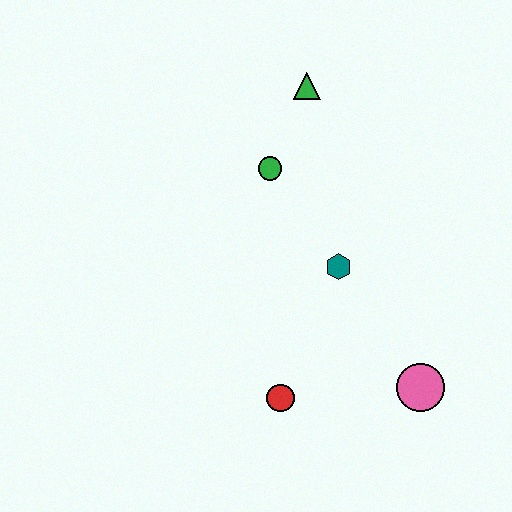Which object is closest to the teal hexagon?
The green circle is closest to the teal hexagon.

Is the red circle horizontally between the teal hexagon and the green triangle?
No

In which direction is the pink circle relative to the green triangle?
The pink circle is below the green triangle.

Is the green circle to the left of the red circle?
Yes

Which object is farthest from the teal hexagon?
The green triangle is farthest from the teal hexagon.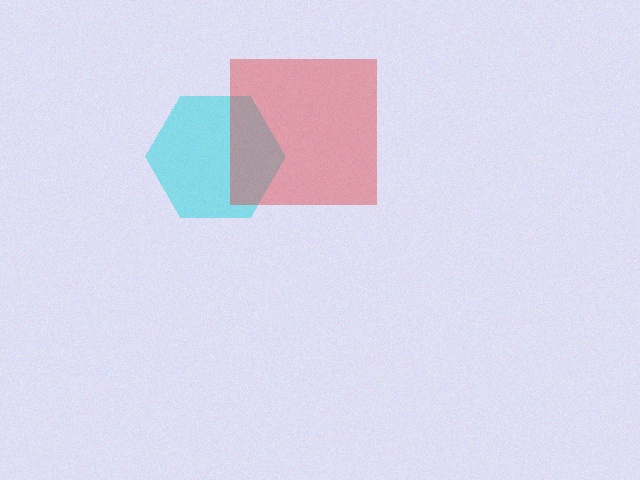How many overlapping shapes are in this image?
There are 2 overlapping shapes in the image.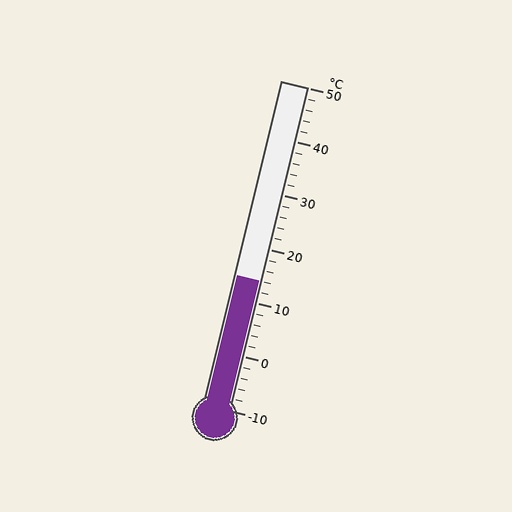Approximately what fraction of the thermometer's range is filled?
The thermometer is filled to approximately 40% of its range.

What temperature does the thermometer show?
The thermometer shows approximately 14°C.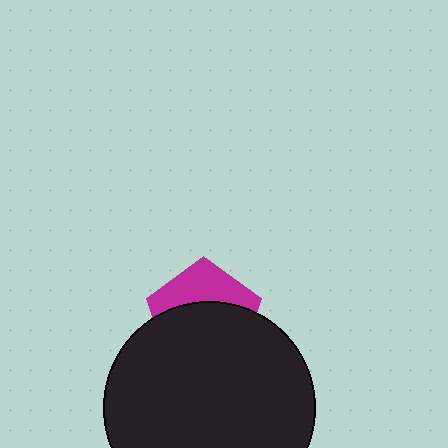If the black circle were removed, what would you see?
You would see the complete magenta pentagon.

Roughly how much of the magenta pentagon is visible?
A small part of it is visible (roughly 38%).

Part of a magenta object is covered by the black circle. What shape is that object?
It is a pentagon.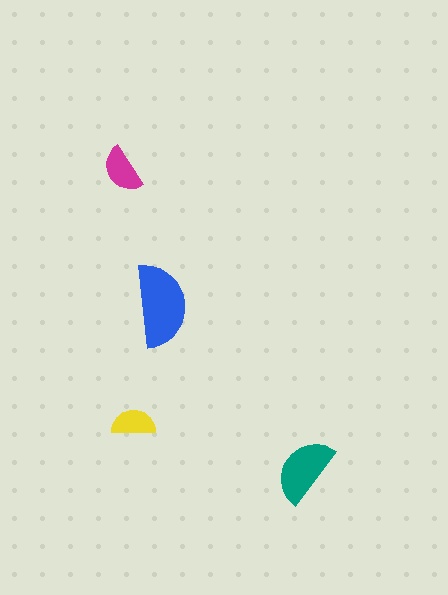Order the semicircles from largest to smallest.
the blue one, the teal one, the magenta one, the yellow one.